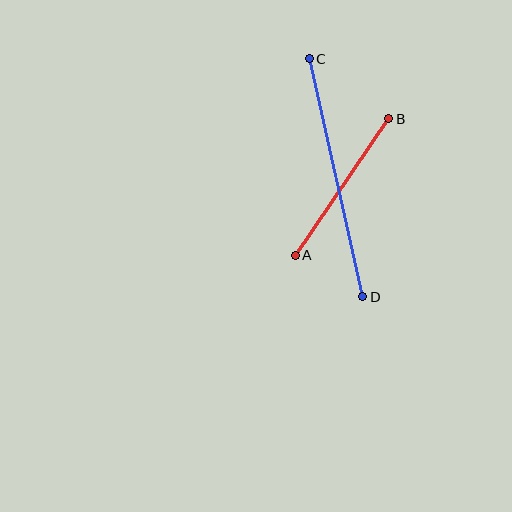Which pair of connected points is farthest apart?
Points C and D are farthest apart.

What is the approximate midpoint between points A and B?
The midpoint is at approximately (342, 187) pixels.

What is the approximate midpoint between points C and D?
The midpoint is at approximately (336, 178) pixels.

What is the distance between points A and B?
The distance is approximately 165 pixels.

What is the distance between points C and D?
The distance is approximately 244 pixels.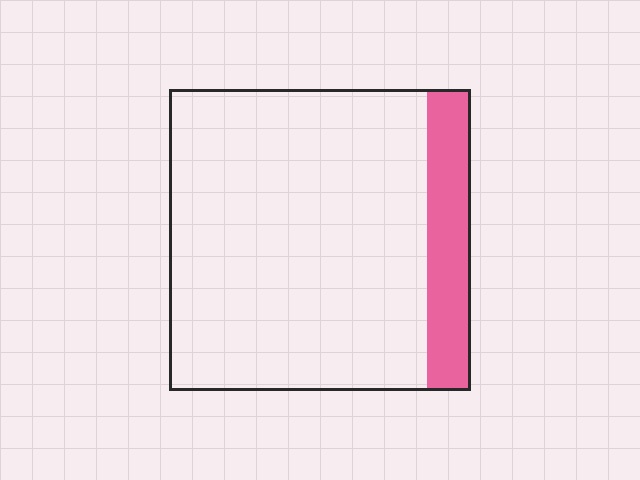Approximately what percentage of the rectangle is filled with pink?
Approximately 15%.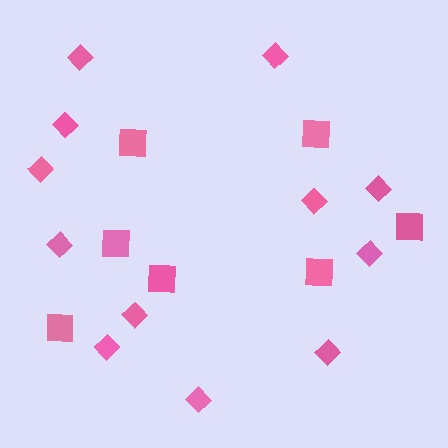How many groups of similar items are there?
There are 2 groups: one group of diamonds (12) and one group of squares (7).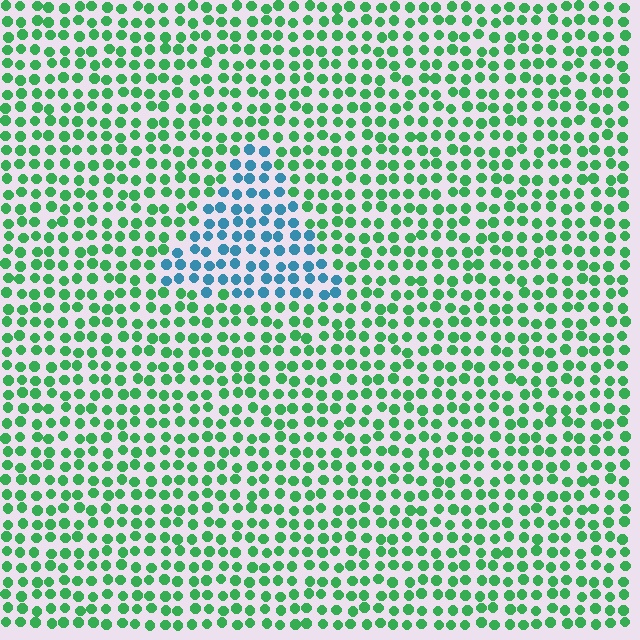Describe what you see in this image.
The image is filled with small green elements in a uniform arrangement. A triangle-shaped region is visible where the elements are tinted to a slightly different hue, forming a subtle color boundary.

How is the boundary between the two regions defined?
The boundary is defined purely by a slight shift in hue (about 62 degrees). Spacing, size, and orientation are identical on both sides.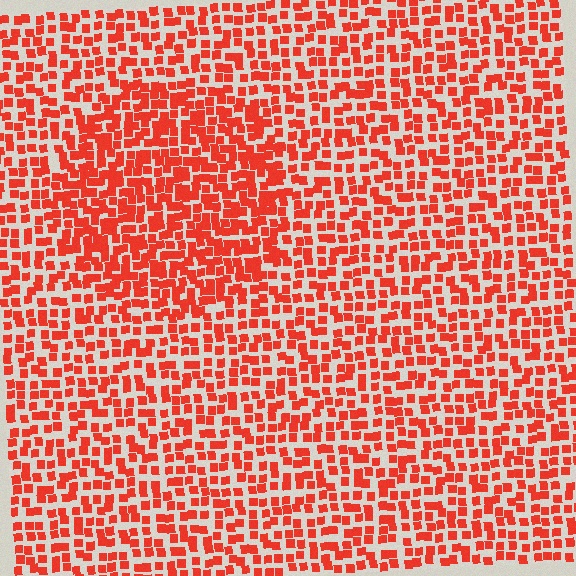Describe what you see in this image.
The image contains small red elements arranged at two different densities. A circle-shaped region is visible where the elements are more densely packed than the surrounding area.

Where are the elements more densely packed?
The elements are more densely packed inside the circle boundary.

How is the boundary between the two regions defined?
The boundary is defined by a change in element density (approximately 1.6x ratio). All elements are the same color, size, and shape.